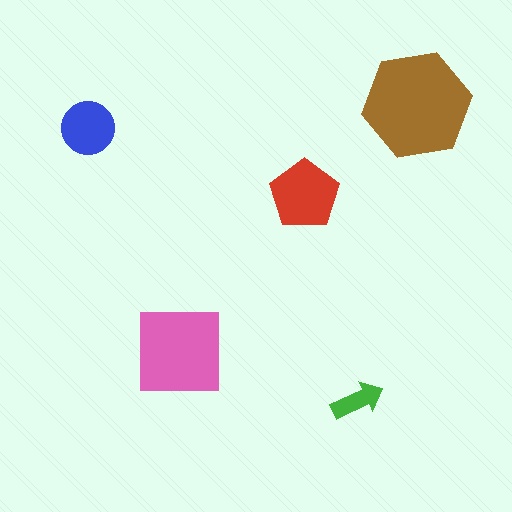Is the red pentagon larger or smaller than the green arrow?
Larger.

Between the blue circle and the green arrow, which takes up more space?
The blue circle.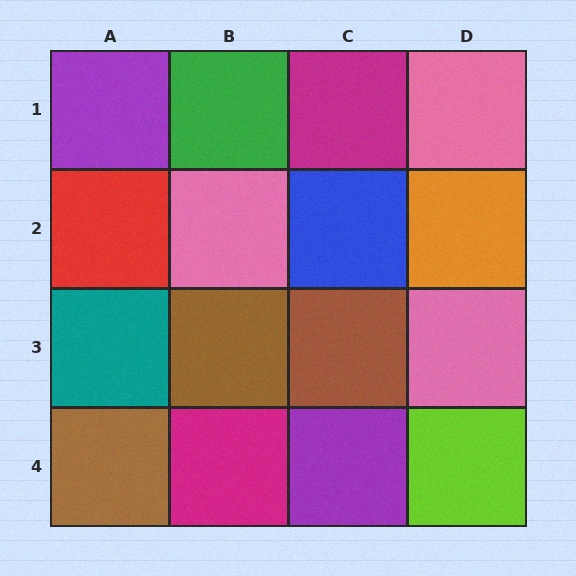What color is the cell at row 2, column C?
Blue.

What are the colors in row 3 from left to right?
Teal, brown, brown, pink.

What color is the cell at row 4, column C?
Purple.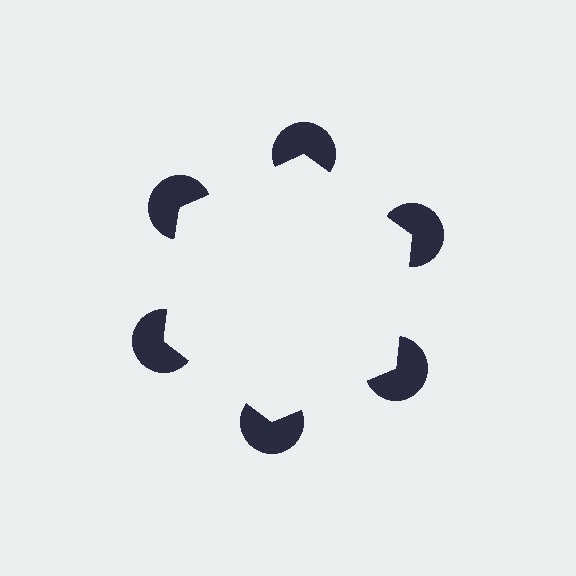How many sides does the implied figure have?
6 sides.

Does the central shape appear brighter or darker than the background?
It typically appears slightly brighter than the background, even though no actual brightness change is drawn.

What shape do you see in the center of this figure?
An illusory hexagon — its edges are inferred from the aligned wedge cuts in the pac-man discs, not physically drawn.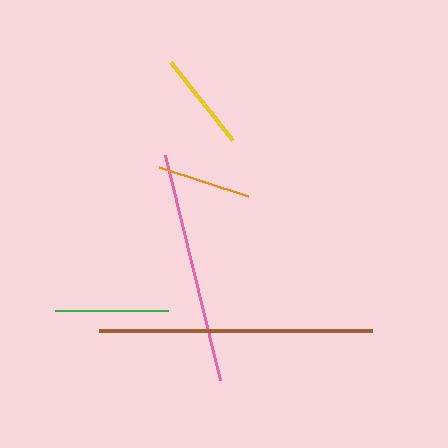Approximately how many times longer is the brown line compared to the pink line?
The brown line is approximately 1.2 times the length of the pink line.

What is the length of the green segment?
The green segment is approximately 113 pixels long.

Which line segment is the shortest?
The orange line is the shortest at approximately 93 pixels.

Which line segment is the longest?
The brown line is the longest at approximately 273 pixels.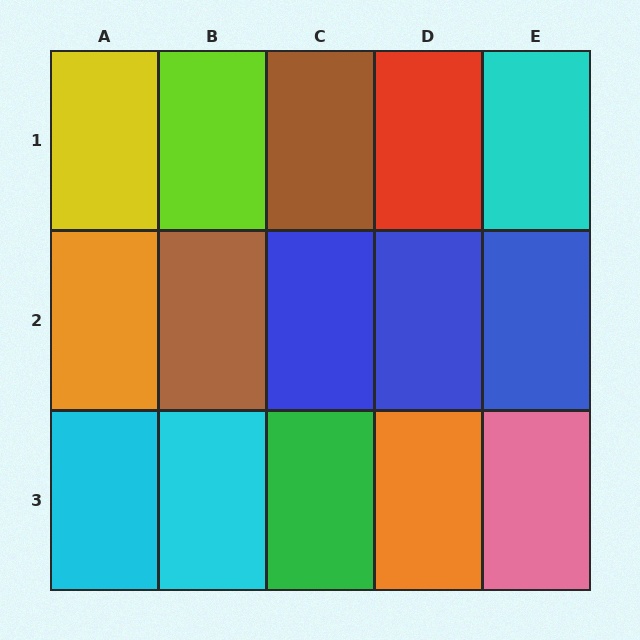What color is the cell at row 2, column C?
Blue.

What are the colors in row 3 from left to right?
Cyan, cyan, green, orange, pink.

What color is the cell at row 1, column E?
Cyan.